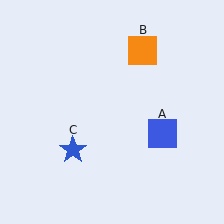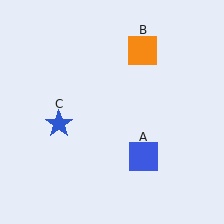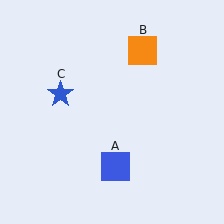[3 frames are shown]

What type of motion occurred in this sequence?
The blue square (object A), blue star (object C) rotated clockwise around the center of the scene.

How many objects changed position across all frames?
2 objects changed position: blue square (object A), blue star (object C).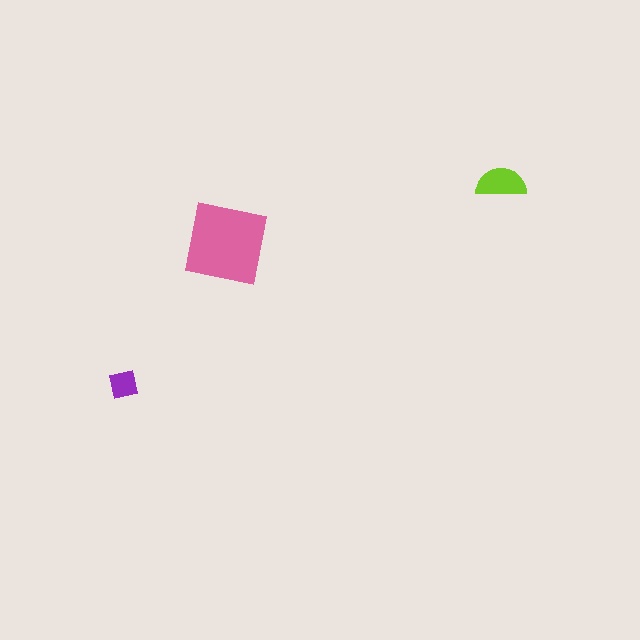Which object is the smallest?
The purple square.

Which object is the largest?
The pink square.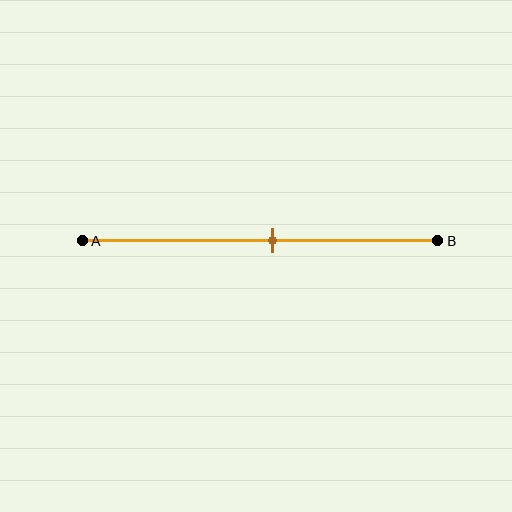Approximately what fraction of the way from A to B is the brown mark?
The brown mark is approximately 55% of the way from A to B.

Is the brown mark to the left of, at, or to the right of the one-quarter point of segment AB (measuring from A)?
The brown mark is to the right of the one-quarter point of segment AB.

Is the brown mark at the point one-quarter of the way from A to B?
No, the mark is at about 55% from A, not at the 25% one-quarter point.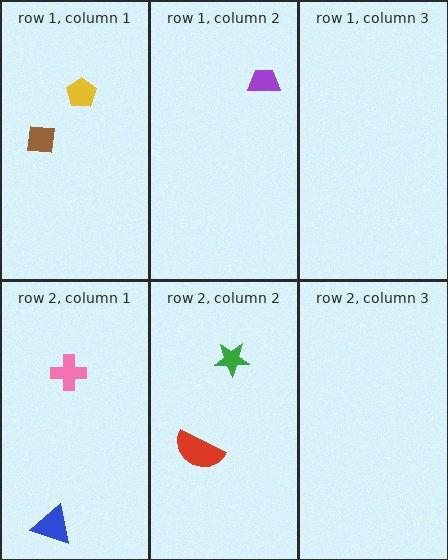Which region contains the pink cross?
The row 2, column 1 region.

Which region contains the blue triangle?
The row 2, column 1 region.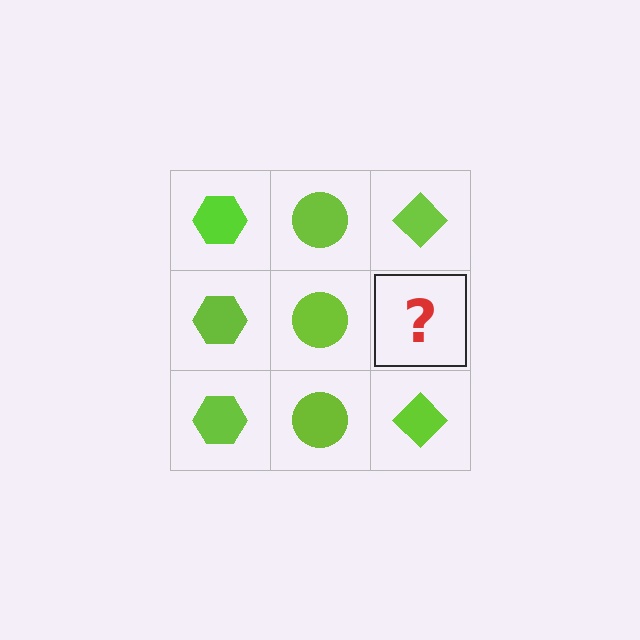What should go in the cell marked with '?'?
The missing cell should contain a lime diamond.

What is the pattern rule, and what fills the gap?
The rule is that each column has a consistent shape. The gap should be filled with a lime diamond.